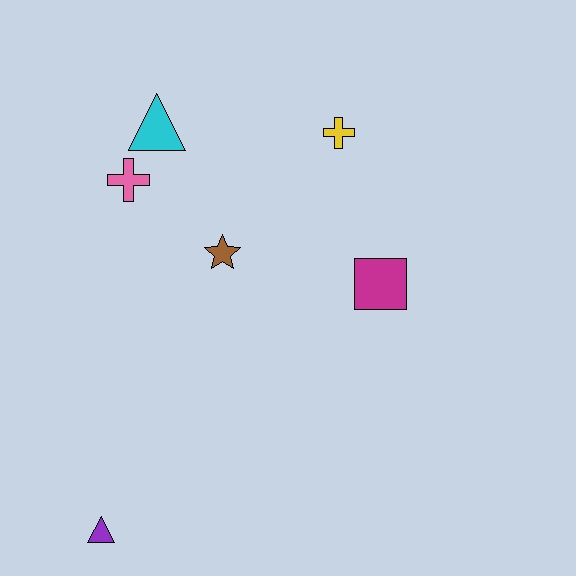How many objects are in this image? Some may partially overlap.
There are 6 objects.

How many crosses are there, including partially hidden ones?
There are 2 crosses.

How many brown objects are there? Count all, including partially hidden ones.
There is 1 brown object.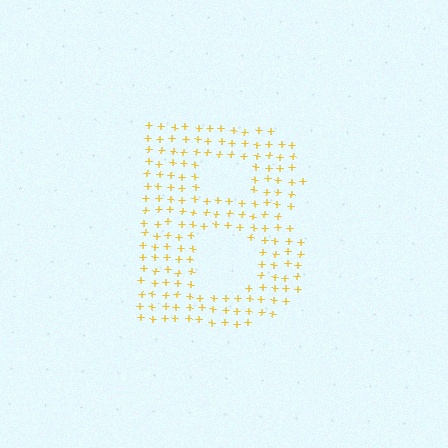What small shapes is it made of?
It is made of small plus signs.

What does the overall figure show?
The overall figure shows the letter B.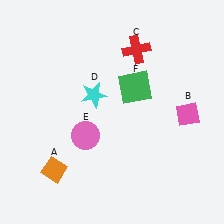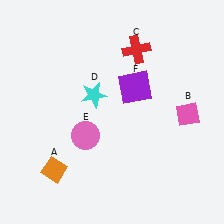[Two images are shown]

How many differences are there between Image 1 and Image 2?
There is 1 difference between the two images.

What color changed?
The square (F) changed from green in Image 1 to purple in Image 2.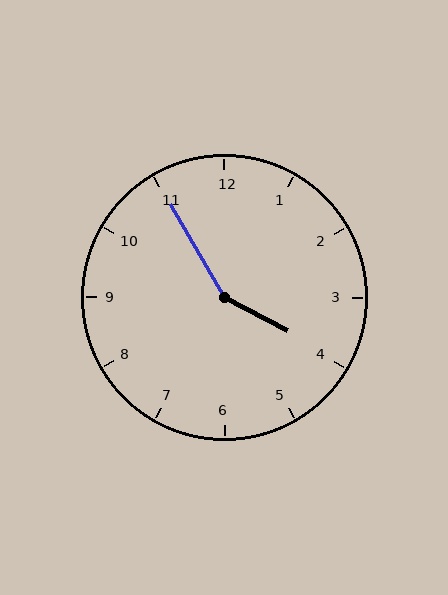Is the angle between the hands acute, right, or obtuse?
It is obtuse.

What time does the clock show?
3:55.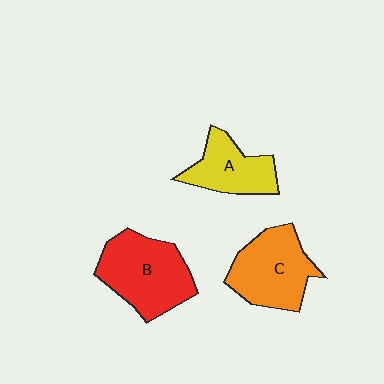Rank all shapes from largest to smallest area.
From largest to smallest: B (red), C (orange), A (yellow).